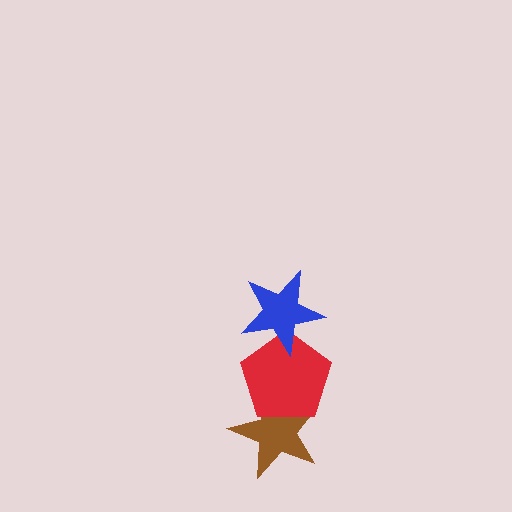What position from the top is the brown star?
The brown star is 3rd from the top.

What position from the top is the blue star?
The blue star is 1st from the top.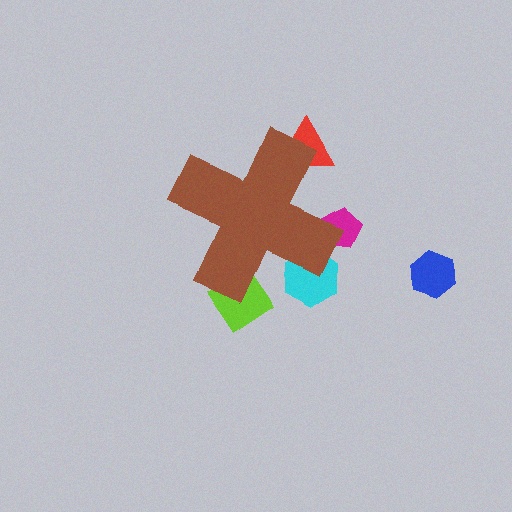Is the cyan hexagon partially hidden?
Yes, the cyan hexagon is partially hidden behind the brown cross.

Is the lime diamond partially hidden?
Yes, the lime diamond is partially hidden behind the brown cross.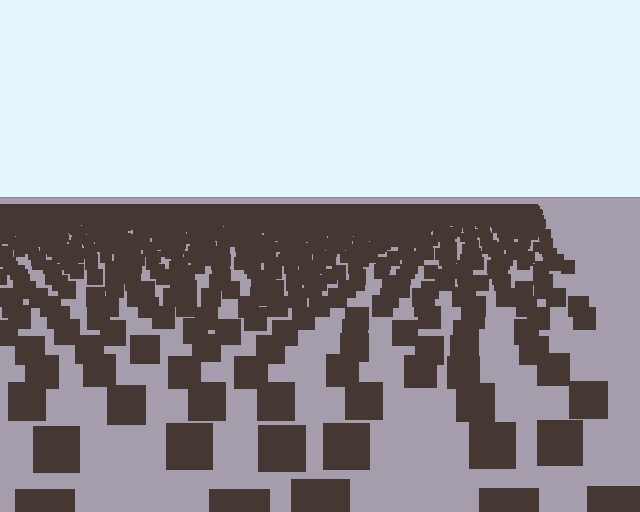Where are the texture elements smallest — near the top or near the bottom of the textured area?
Near the top.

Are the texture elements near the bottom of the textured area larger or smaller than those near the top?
Larger. Near the bottom, elements are closer to the viewer and appear at a bigger on-screen size.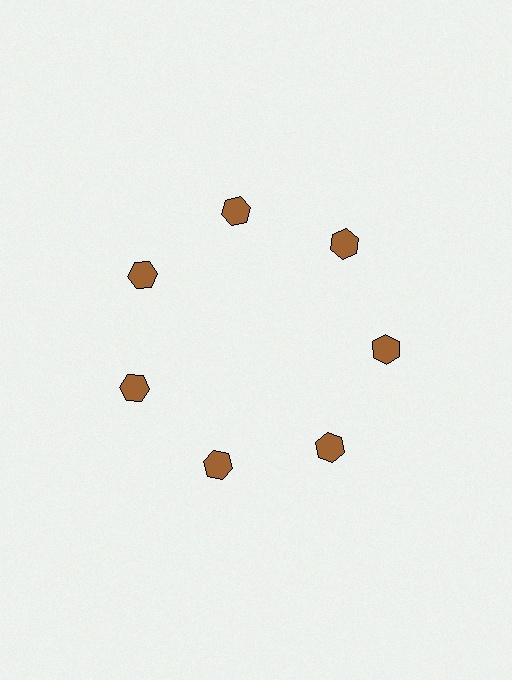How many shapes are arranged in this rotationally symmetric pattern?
There are 7 shapes, arranged in 7 groups of 1.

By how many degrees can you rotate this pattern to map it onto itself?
The pattern maps onto itself every 51 degrees of rotation.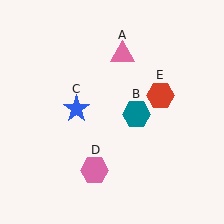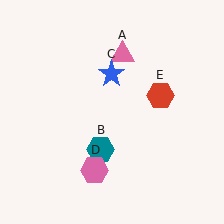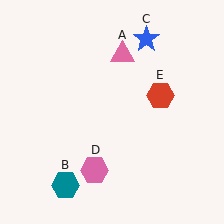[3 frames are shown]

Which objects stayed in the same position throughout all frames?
Pink triangle (object A) and pink hexagon (object D) and red hexagon (object E) remained stationary.